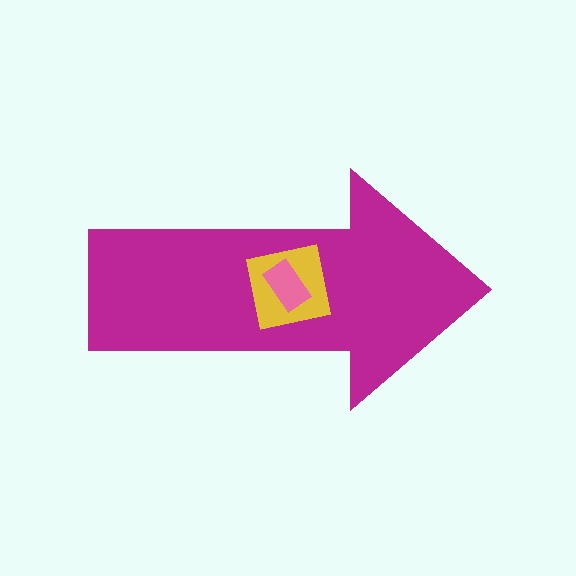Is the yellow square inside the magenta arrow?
Yes.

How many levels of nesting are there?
3.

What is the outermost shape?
The magenta arrow.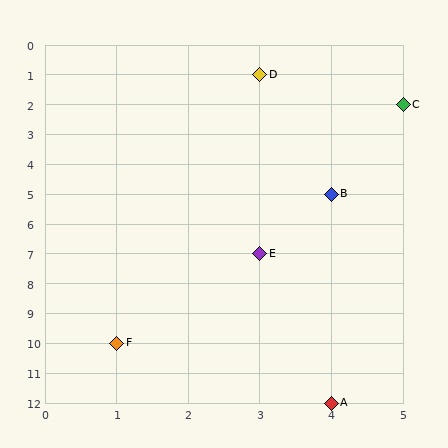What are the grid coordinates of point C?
Point C is at grid coordinates (5, 2).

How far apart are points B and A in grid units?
Points B and A are 7 rows apart.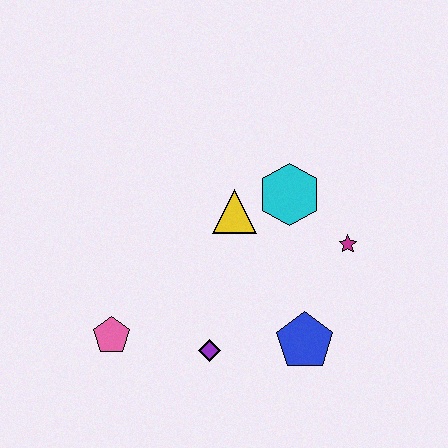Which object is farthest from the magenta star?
The pink pentagon is farthest from the magenta star.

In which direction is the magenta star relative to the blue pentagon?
The magenta star is above the blue pentagon.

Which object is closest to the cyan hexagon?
The yellow triangle is closest to the cyan hexagon.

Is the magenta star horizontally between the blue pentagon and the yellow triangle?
No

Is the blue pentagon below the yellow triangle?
Yes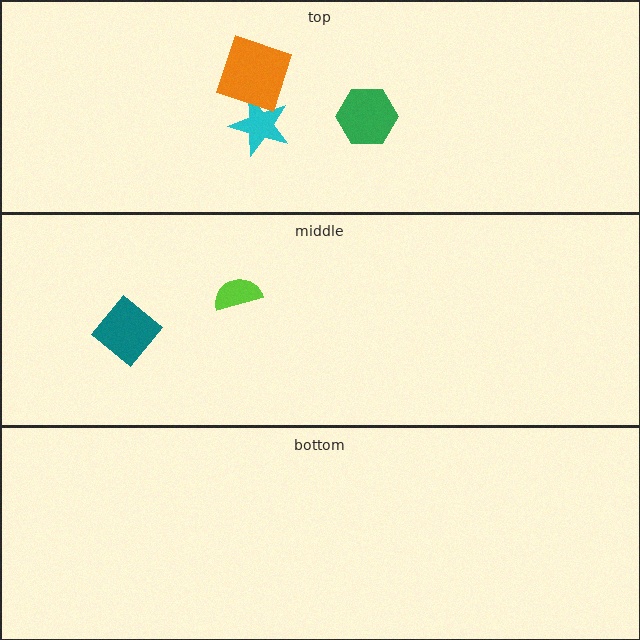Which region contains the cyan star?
The top region.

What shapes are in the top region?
The cyan star, the orange square, the green hexagon.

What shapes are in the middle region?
The lime semicircle, the teal diamond.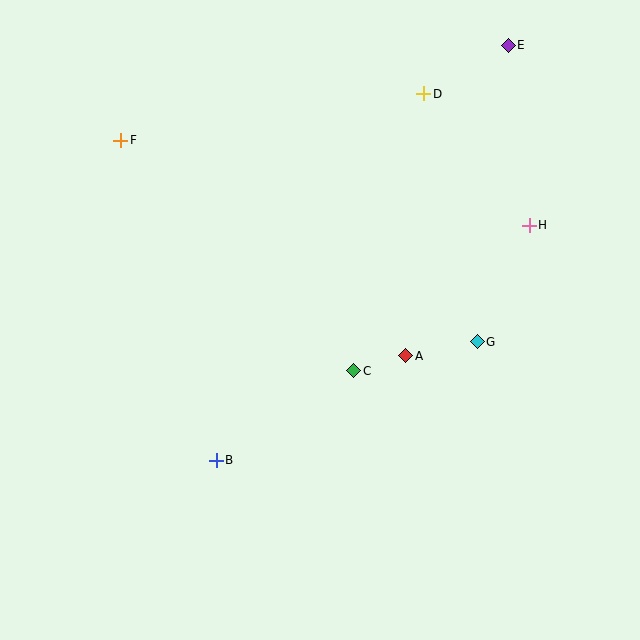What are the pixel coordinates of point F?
Point F is at (121, 140).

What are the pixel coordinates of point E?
Point E is at (508, 45).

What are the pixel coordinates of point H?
Point H is at (529, 225).